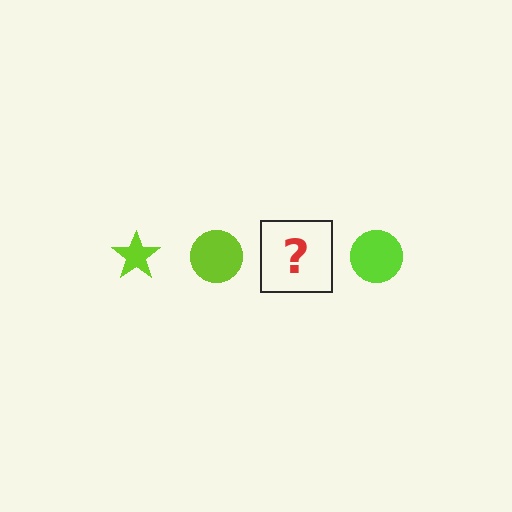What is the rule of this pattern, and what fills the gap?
The rule is that the pattern cycles through star, circle shapes in lime. The gap should be filled with a lime star.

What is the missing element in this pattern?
The missing element is a lime star.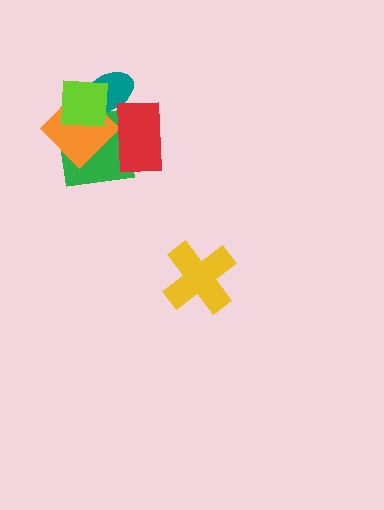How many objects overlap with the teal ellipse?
4 objects overlap with the teal ellipse.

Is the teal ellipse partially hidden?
Yes, it is partially covered by another shape.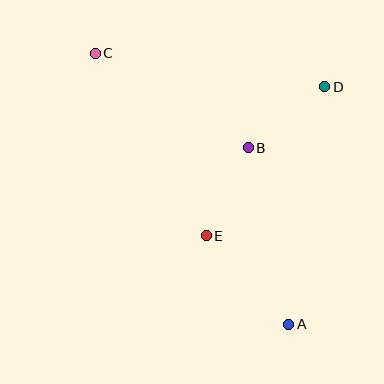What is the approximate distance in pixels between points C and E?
The distance between C and E is approximately 213 pixels.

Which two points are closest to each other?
Points B and E are closest to each other.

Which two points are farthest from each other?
Points A and C are farthest from each other.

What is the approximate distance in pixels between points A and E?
The distance between A and E is approximately 121 pixels.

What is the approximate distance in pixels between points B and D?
The distance between B and D is approximately 98 pixels.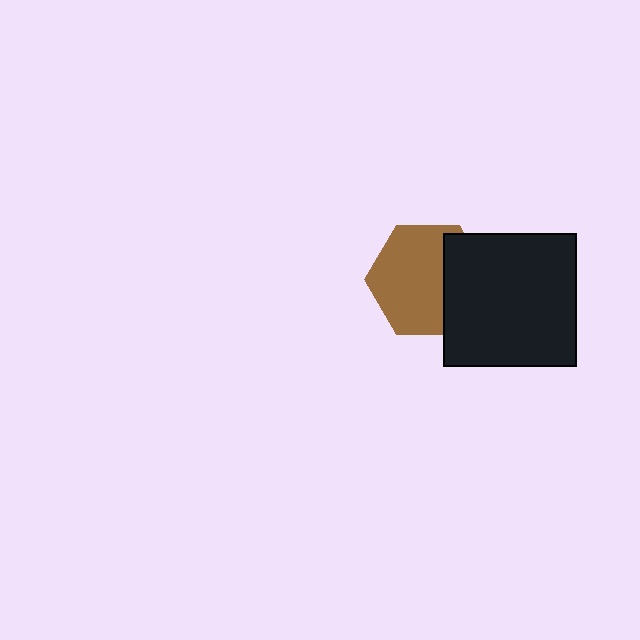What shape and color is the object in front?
The object in front is a black square.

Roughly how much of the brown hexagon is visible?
Most of it is visible (roughly 68%).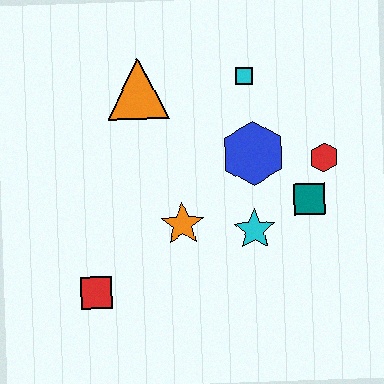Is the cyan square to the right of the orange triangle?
Yes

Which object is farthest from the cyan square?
The red square is farthest from the cyan square.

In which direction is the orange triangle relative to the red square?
The orange triangle is above the red square.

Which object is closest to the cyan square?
The blue hexagon is closest to the cyan square.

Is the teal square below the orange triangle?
Yes